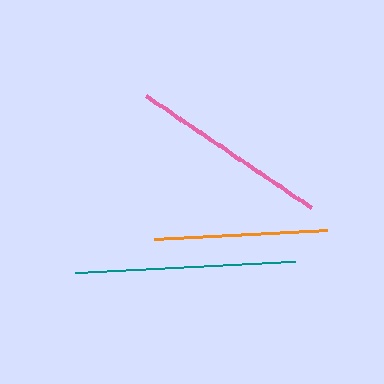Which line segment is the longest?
The teal line is the longest at approximately 220 pixels.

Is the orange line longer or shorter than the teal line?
The teal line is longer than the orange line.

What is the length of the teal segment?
The teal segment is approximately 220 pixels long.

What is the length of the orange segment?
The orange segment is approximately 174 pixels long.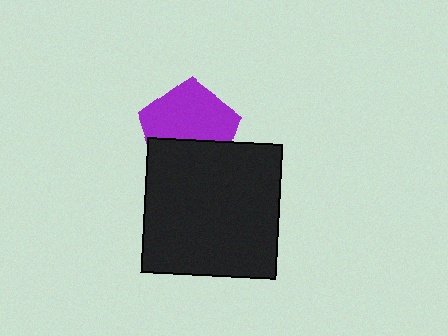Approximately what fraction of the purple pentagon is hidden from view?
Roughly 38% of the purple pentagon is hidden behind the black square.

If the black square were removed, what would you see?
You would see the complete purple pentagon.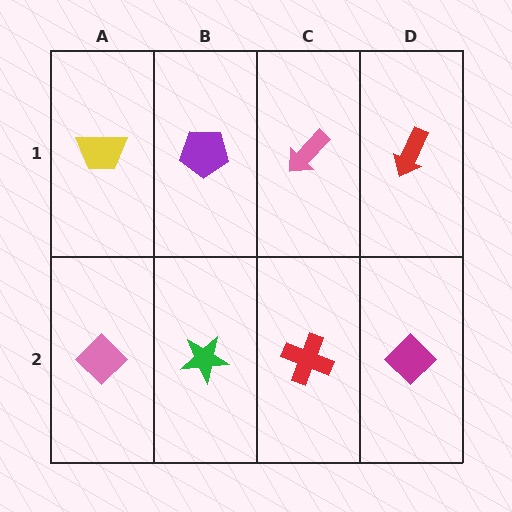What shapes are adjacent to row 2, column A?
A yellow trapezoid (row 1, column A), a green star (row 2, column B).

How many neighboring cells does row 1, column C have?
3.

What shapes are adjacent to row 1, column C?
A red cross (row 2, column C), a purple pentagon (row 1, column B), a red arrow (row 1, column D).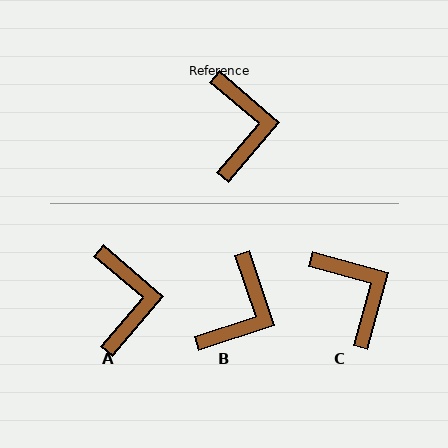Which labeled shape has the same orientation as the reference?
A.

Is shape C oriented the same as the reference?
No, it is off by about 25 degrees.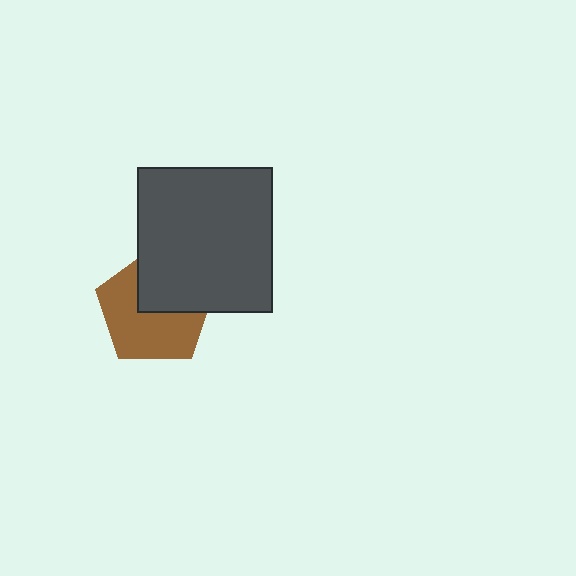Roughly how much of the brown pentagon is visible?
About half of it is visible (roughly 60%).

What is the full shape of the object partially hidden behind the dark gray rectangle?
The partially hidden object is a brown pentagon.